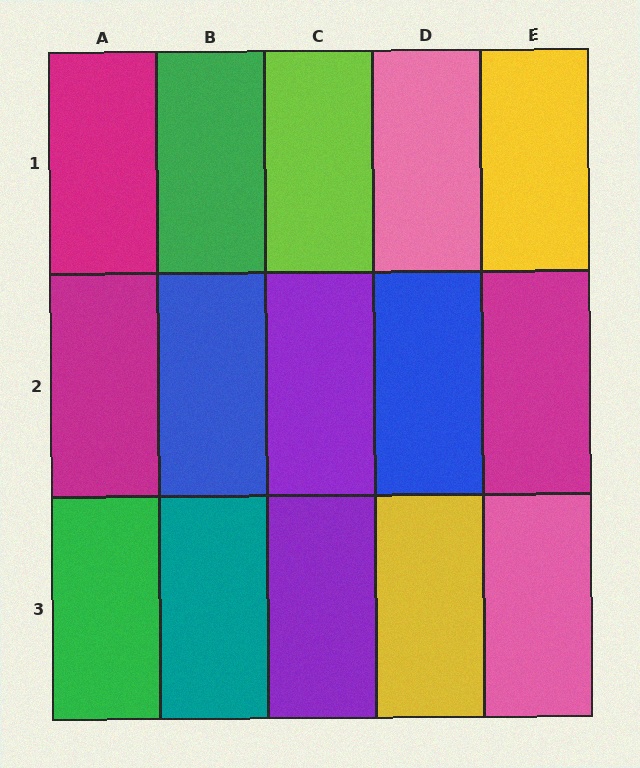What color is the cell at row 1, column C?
Lime.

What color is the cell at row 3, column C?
Purple.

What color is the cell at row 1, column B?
Green.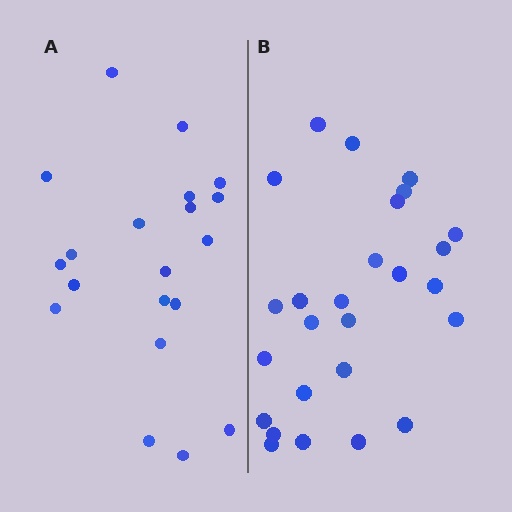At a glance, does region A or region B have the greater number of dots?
Region B (the right region) has more dots.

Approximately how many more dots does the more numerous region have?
Region B has about 6 more dots than region A.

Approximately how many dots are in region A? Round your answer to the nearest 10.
About 20 dots.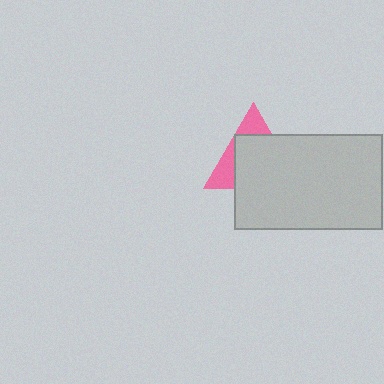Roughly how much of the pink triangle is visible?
A small part of it is visible (roughly 32%).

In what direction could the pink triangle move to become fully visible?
The pink triangle could move toward the upper-left. That would shift it out from behind the light gray rectangle entirely.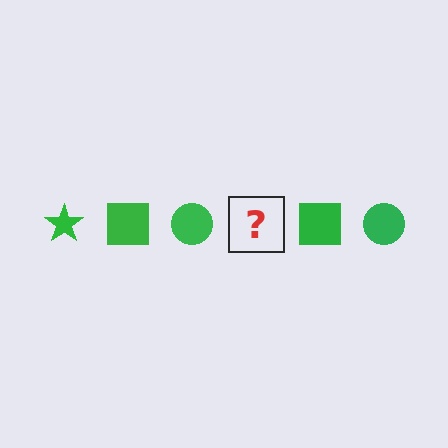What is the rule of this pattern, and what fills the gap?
The rule is that the pattern cycles through star, square, circle shapes in green. The gap should be filled with a green star.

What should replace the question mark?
The question mark should be replaced with a green star.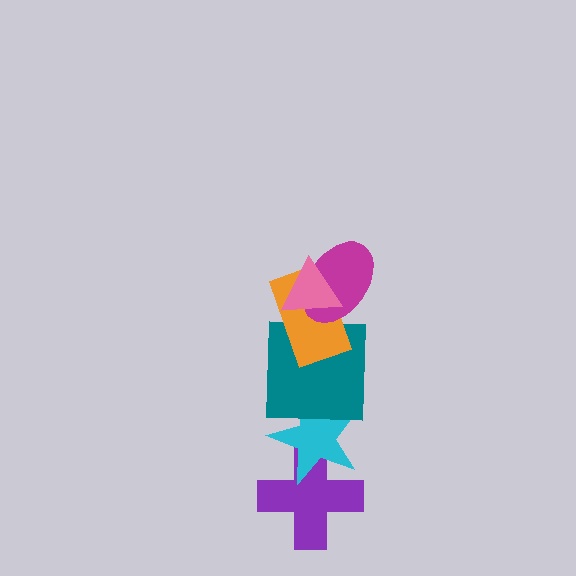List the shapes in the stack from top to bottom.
From top to bottom: the pink triangle, the magenta ellipse, the orange rectangle, the teal square, the cyan star, the purple cross.